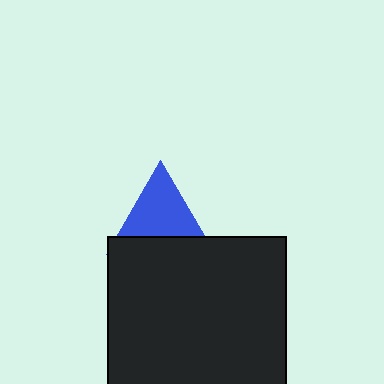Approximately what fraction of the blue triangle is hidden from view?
Roughly 37% of the blue triangle is hidden behind the black square.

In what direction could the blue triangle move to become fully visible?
The blue triangle could move up. That would shift it out from behind the black square entirely.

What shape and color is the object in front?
The object in front is a black square.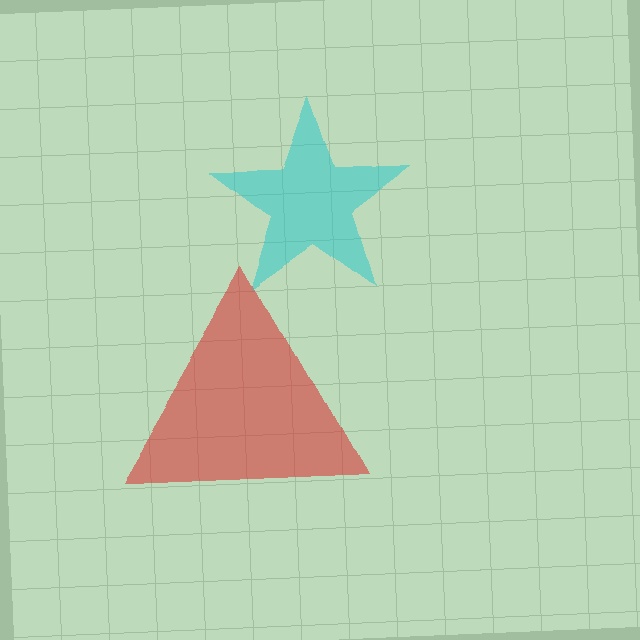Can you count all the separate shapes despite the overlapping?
Yes, there are 2 separate shapes.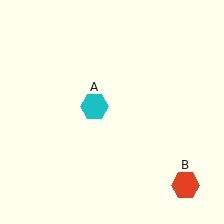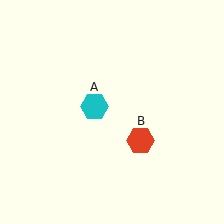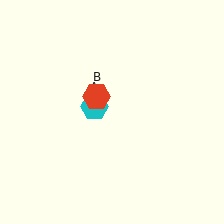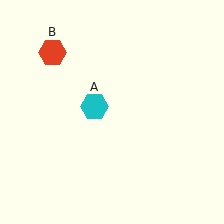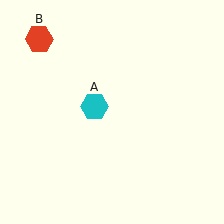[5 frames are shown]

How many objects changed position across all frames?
1 object changed position: red hexagon (object B).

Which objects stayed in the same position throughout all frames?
Cyan hexagon (object A) remained stationary.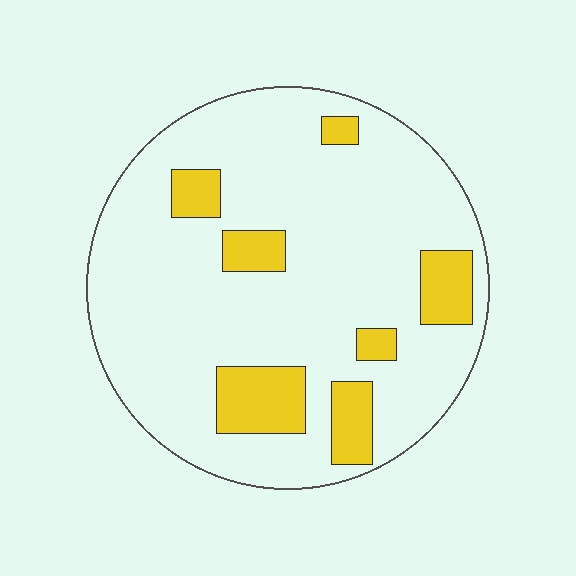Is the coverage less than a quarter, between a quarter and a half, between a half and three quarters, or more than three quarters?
Less than a quarter.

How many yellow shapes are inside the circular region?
7.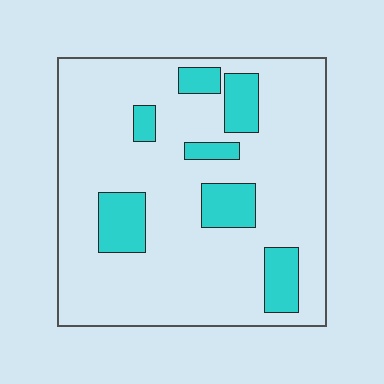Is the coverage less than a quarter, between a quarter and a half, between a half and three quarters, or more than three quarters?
Less than a quarter.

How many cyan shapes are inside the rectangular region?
7.